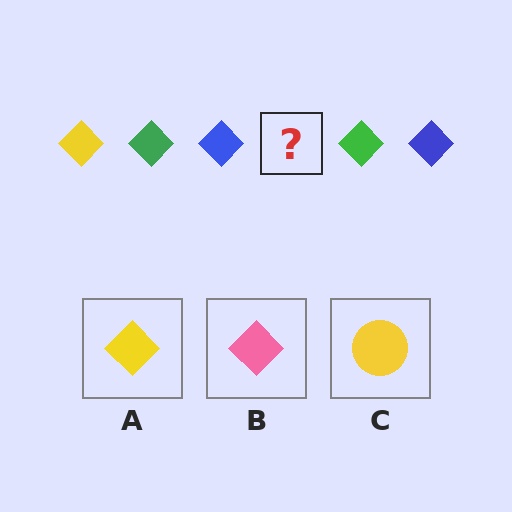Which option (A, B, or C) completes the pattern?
A.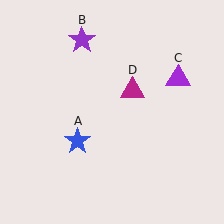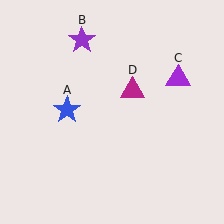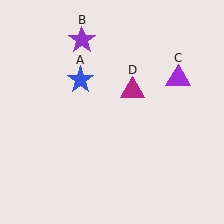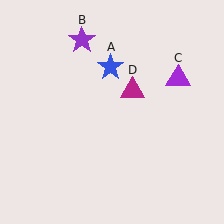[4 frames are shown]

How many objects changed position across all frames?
1 object changed position: blue star (object A).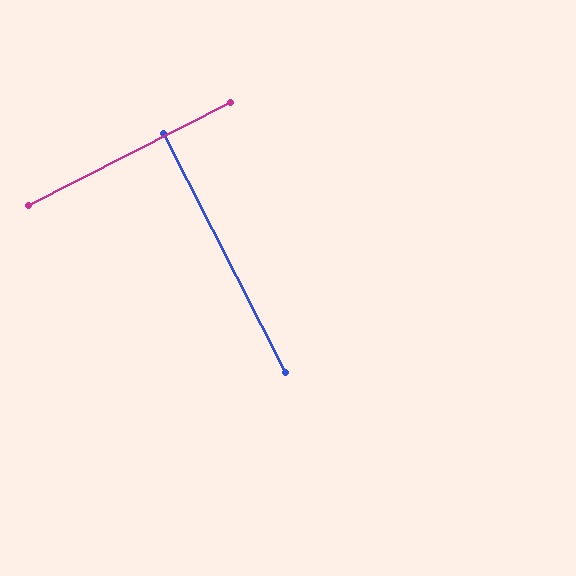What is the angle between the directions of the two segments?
Approximately 90 degrees.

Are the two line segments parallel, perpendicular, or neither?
Perpendicular — they meet at approximately 90°.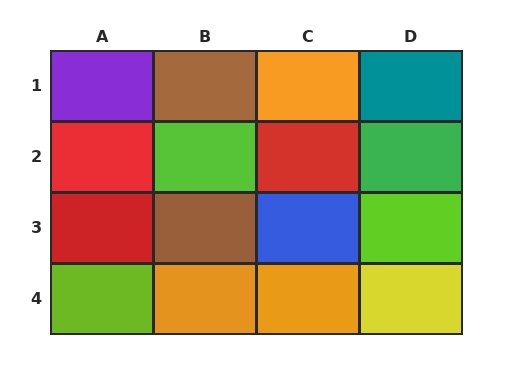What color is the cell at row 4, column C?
Orange.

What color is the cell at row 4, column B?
Orange.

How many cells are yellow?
1 cell is yellow.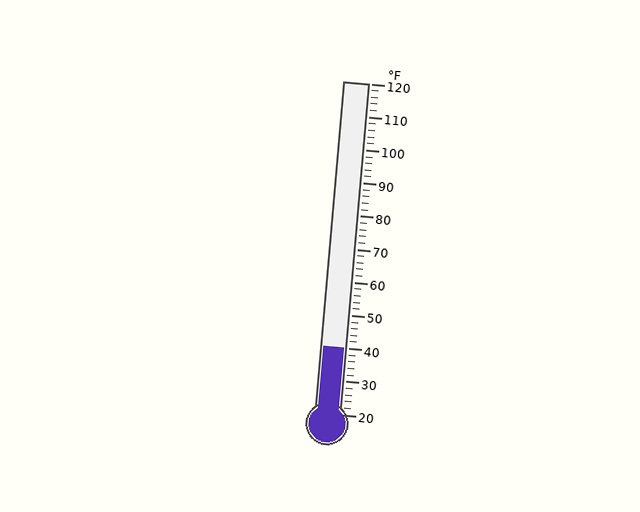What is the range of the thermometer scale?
The thermometer scale ranges from 20°F to 120°F.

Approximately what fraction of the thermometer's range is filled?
The thermometer is filled to approximately 20% of its range.